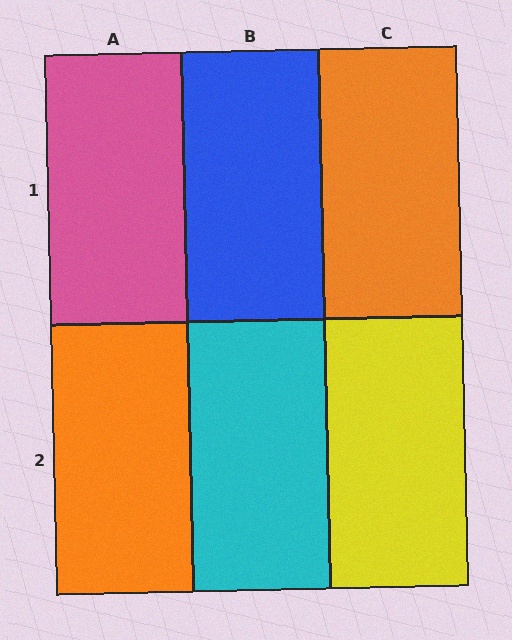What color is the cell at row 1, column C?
Orange.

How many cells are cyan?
1 cell is cyan.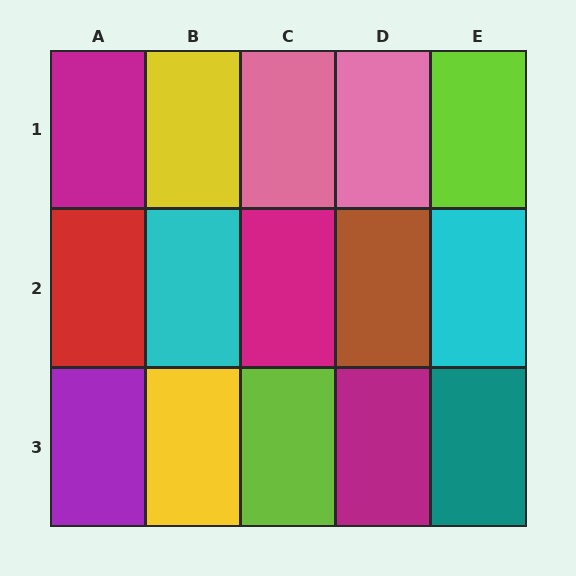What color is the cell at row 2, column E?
Cyan.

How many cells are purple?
1 cell is purple.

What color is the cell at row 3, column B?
Yellow.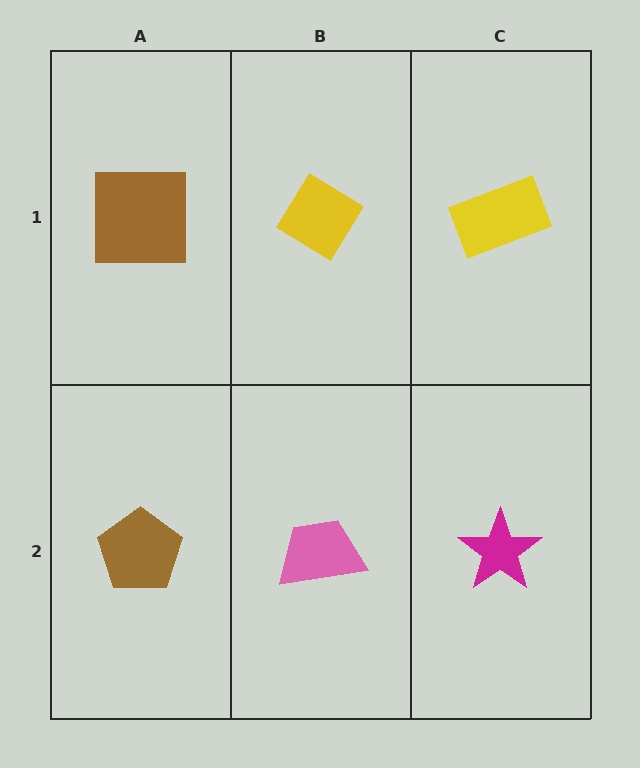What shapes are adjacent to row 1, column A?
A brown pentagon (row 2, column A), a yellow diamond (row 1, column B).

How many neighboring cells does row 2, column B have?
3.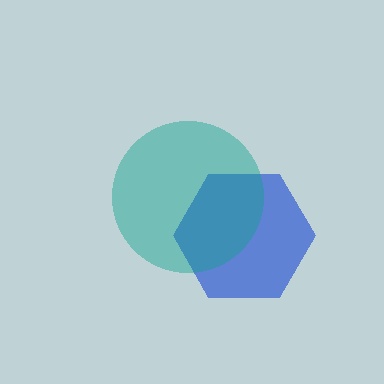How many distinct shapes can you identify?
There are 2 distinct shapes: a blue hexagon, a teal circle.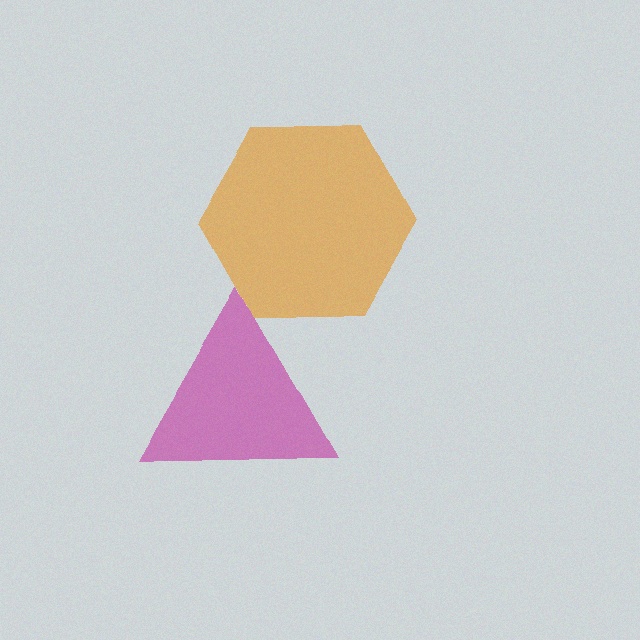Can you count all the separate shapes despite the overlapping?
Yes, there are 2 separate shapes.